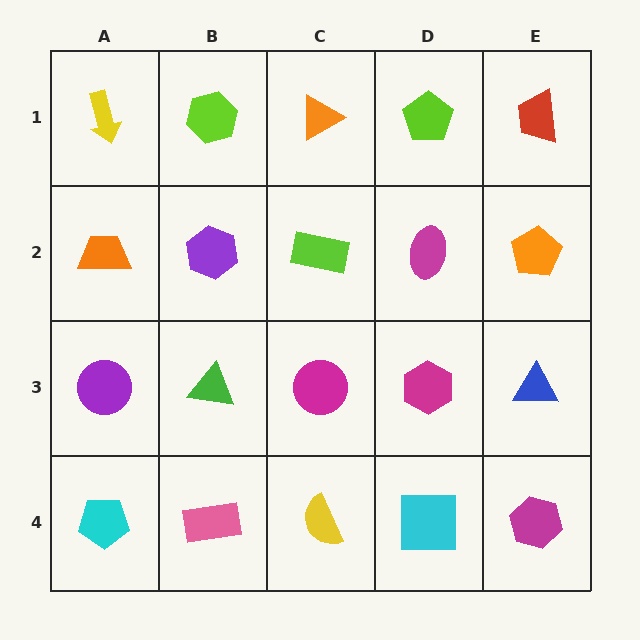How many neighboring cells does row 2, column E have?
3.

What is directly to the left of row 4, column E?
A cyan square.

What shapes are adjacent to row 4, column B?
A green triangle (row 3, column B), a cyan pentagon (row 4, column A), a yellow semicircle (row 4, column C).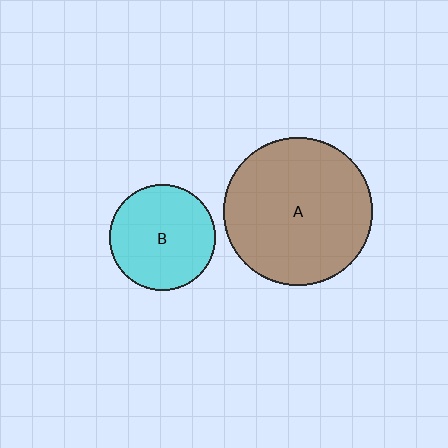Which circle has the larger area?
Circle A (brown).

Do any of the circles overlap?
No, none of the circles overlap.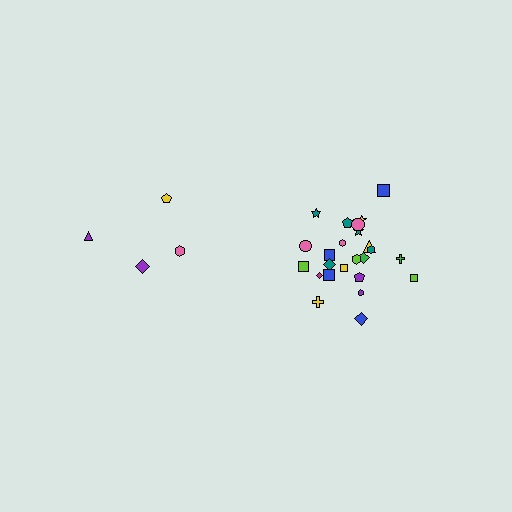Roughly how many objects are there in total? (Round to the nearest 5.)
Roughly 30 objects in total.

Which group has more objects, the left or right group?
The right group.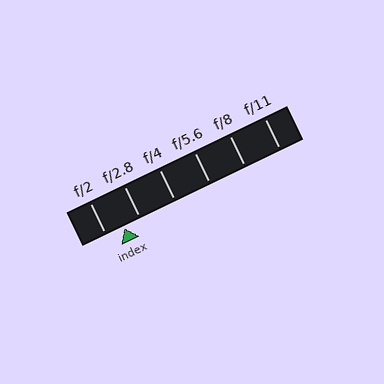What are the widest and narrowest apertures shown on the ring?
The widest aperture shown is f/2 and the narrowest is f/11.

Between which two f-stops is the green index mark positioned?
The index mark is between f/2 and f/2.8.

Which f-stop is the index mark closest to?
The index mark is closest to f/2.8.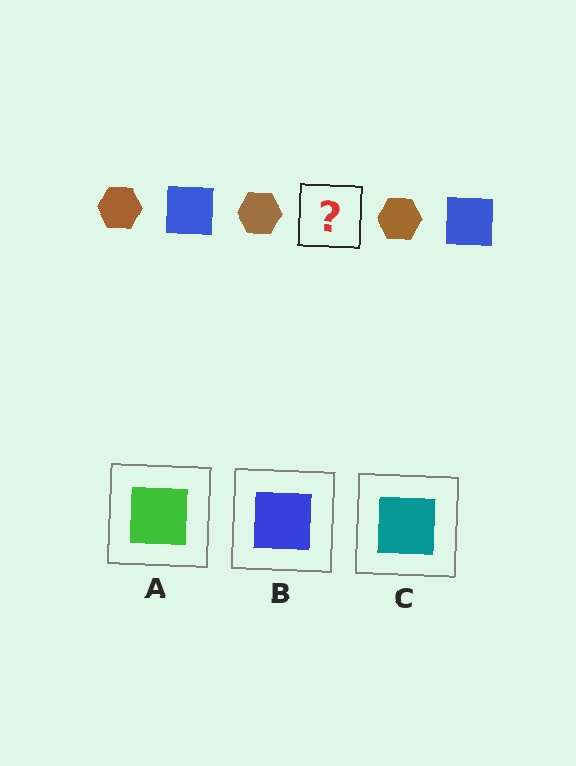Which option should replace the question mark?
Option B.